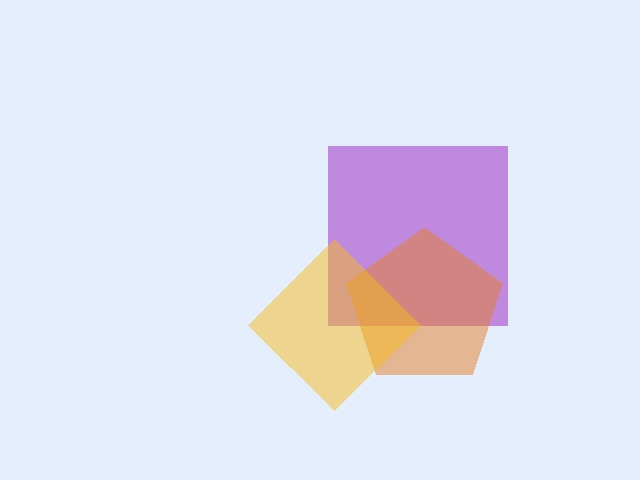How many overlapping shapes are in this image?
There are 3 overlapping shapes in the image.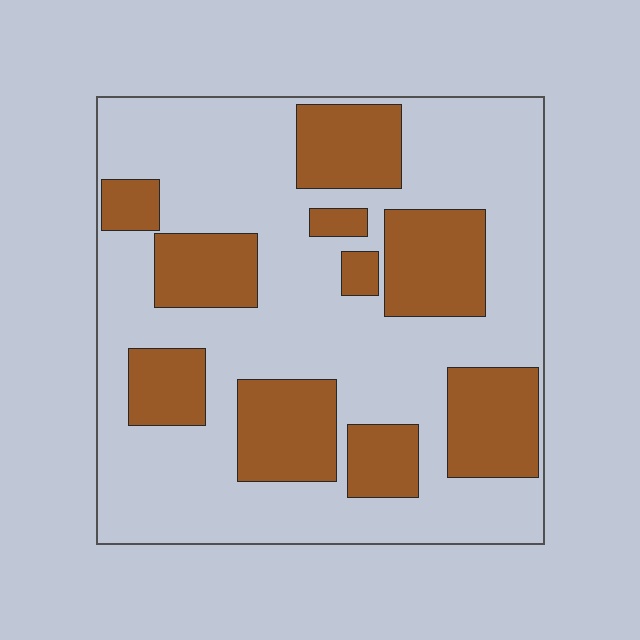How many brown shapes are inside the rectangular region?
10.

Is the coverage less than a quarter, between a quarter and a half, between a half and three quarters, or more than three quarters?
Between a quarter and a half.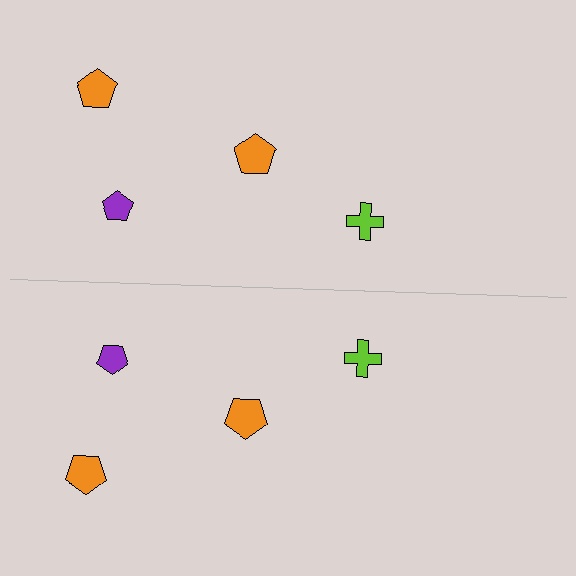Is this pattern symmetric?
Yes, this pattern has bilateral (reflection) symmetry.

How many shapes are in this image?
There are 8 shapes in this image.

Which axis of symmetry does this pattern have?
The pattern has a horizontal axis of symmetry running through the center of the image.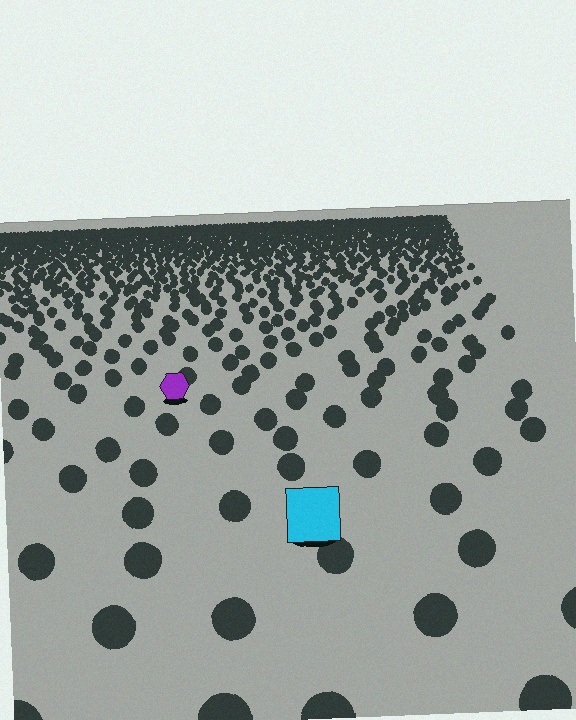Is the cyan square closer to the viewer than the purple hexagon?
Yes. The cyan square is closer — you can tell from the texture gradient: the ground texture is coarser near it.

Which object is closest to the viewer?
The cyan square is closest. The texture marks near it are larger and more spread out.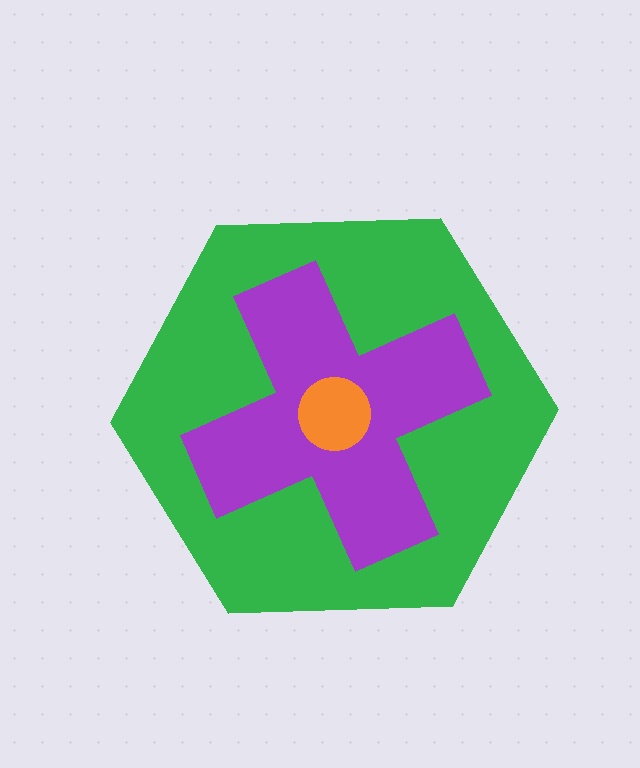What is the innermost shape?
The orange circle.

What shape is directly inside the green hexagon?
The purple cross.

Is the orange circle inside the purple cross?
Yes.